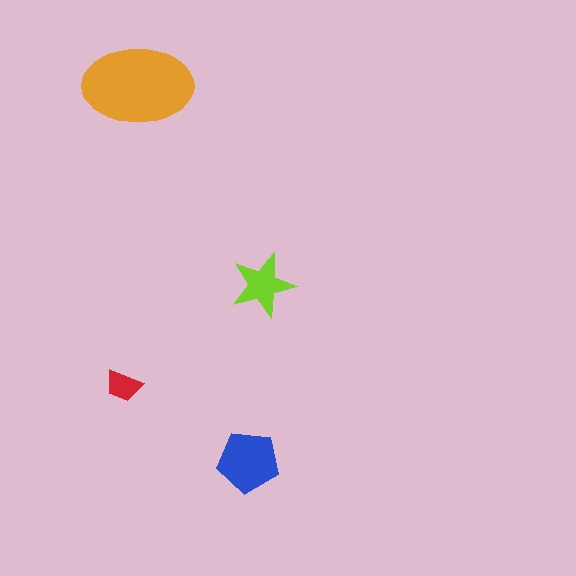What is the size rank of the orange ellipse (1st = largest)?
1st.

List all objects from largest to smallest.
The orange ellipse, the blue pentagon, the lime star, the red trapezoid.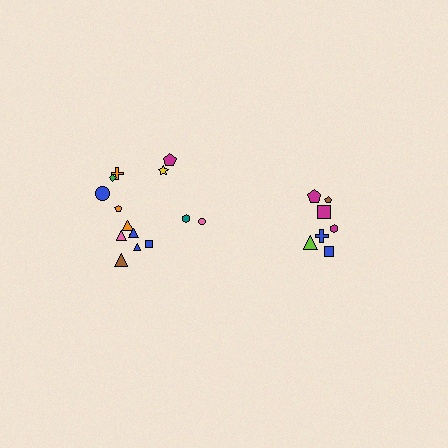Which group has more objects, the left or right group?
The left group.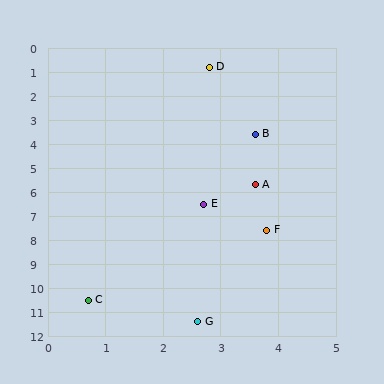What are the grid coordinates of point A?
Point A is at approximately (3.6, 5.7).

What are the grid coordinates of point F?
Point F is at approximately (3.8, 7.6).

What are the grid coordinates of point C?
Point C is at approximately (0.7, 10.5).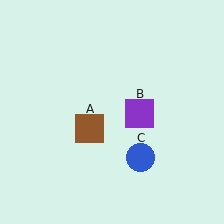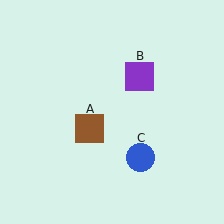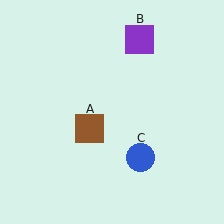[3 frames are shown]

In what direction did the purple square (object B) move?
The purple square (object B) moved up.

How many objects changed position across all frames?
1 object changed position: purple square (object B).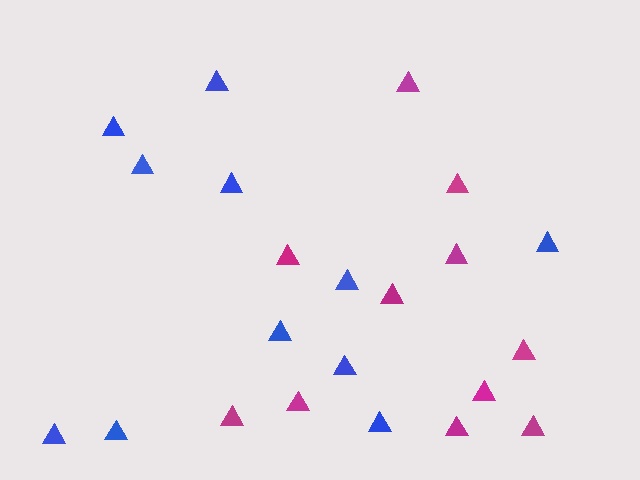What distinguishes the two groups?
There are 2 groups: one group of magenta triangles (11) and one group of blue triangles (11).